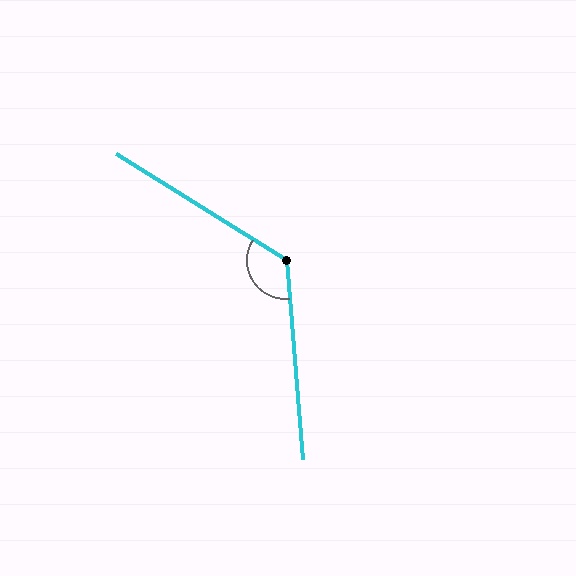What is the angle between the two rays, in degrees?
Approximately 127 degrees.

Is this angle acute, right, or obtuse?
It is obtuse.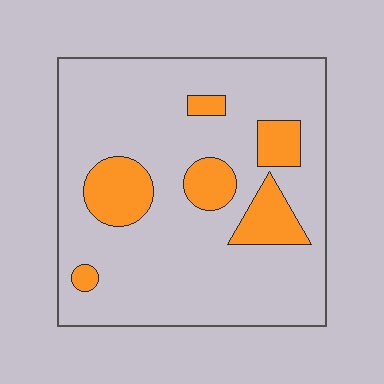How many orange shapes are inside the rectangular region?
6.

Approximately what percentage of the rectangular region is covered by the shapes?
Approximately 20%.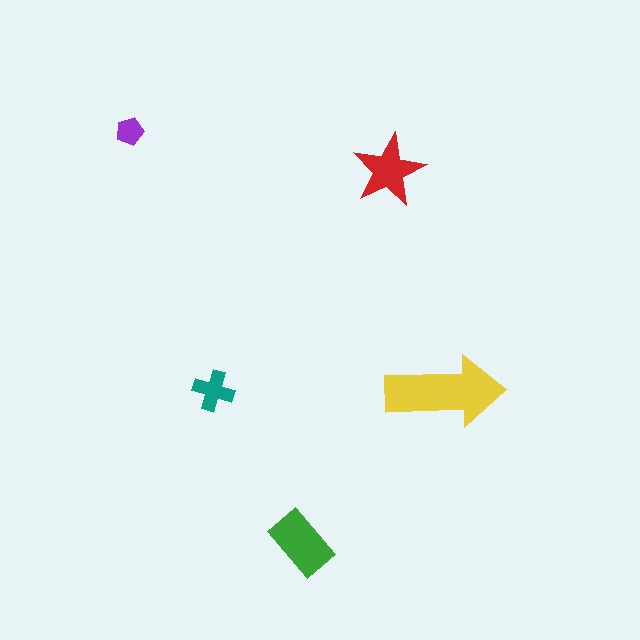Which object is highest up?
The purple pentagon is topmost.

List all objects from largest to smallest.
The yellow arrow, the green rectangle, the red star, the teal cross, the purple pentagon.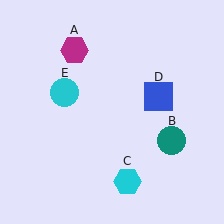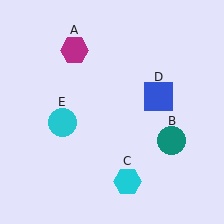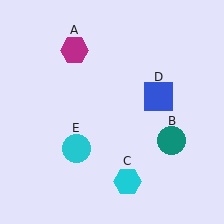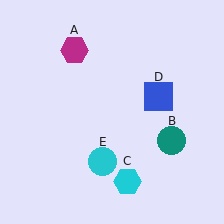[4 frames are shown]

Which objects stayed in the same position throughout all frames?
Magenta hexagon (object A) and teal circle (object B) and cyan hexagon (object C) and blue square (object D) remained stationary.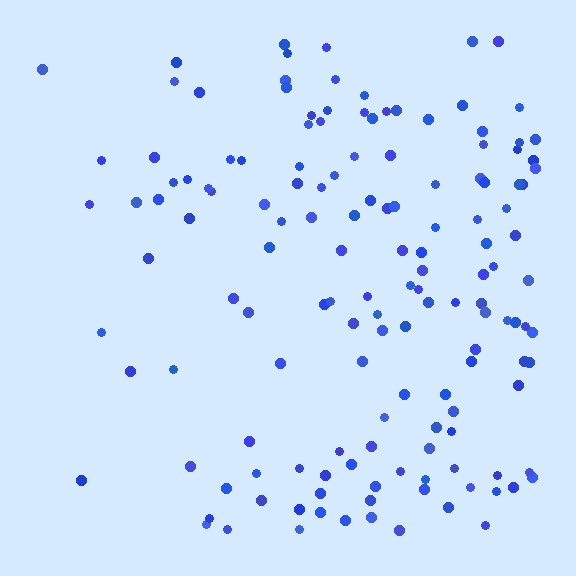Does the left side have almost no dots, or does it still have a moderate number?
Still a moderate number, just noticeably fewer than the right.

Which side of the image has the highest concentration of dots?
The right.